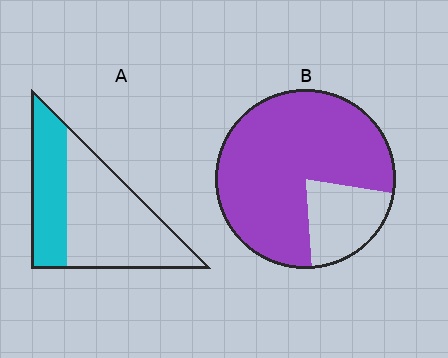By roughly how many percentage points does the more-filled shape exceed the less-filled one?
By roughly 45 percentage points (B over A).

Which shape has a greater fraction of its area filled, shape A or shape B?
Shape B.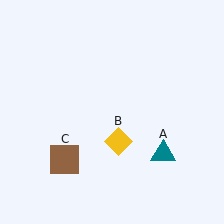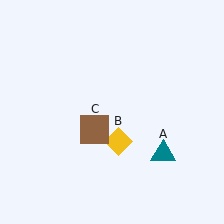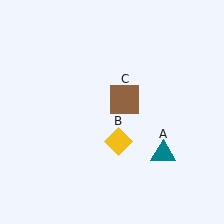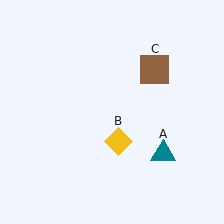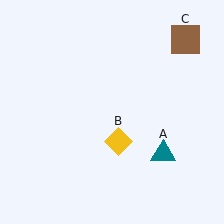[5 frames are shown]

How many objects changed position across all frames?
1 object changed position: brown square (object C).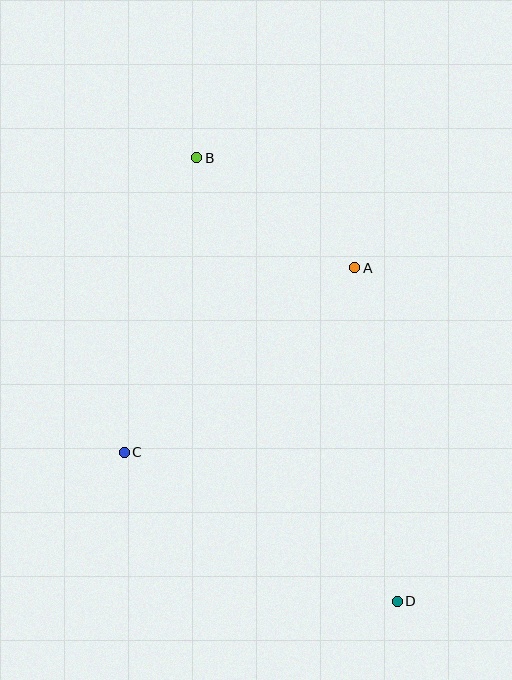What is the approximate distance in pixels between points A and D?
The distance between A and D is approximately 336 pixels.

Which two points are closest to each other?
Points A and B are closest to each other.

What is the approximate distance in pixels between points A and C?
The distance between A and C is approximately 295 pixels.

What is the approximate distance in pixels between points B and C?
The distance between B and C is approximately 303 pixels.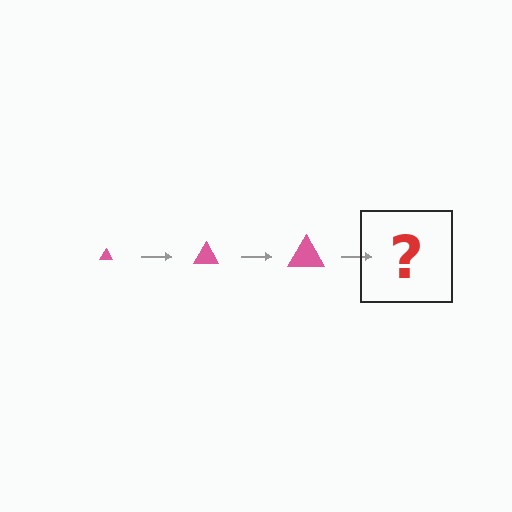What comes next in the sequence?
The next element should be a pink triangle, larger than the previous one.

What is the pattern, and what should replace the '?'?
The pattern is that the triangle gets progressively larger each step. The '?' should be a pink triangle, larger than the previous one.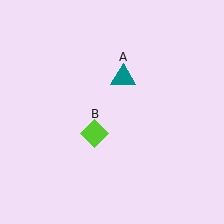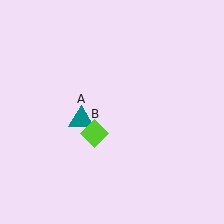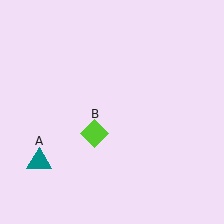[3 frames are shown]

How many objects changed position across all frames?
1 object changed position: teal triangle (object A).